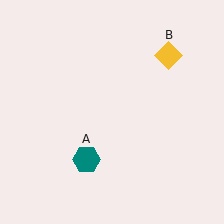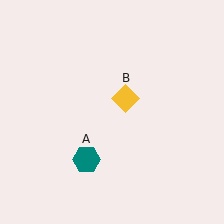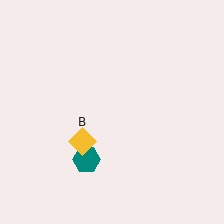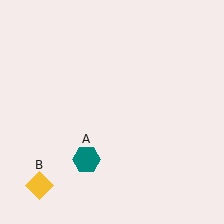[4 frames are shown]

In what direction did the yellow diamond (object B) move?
The yellow diamond (object B) moved down and to the left.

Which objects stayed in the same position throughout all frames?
Teal hexagon (object A) remained stationary.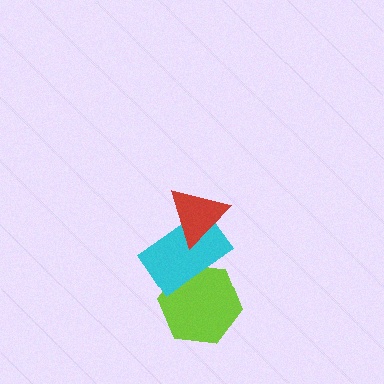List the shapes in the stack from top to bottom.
From top to bottom: the red triangle, the cyan rectangle, the lime hexagon.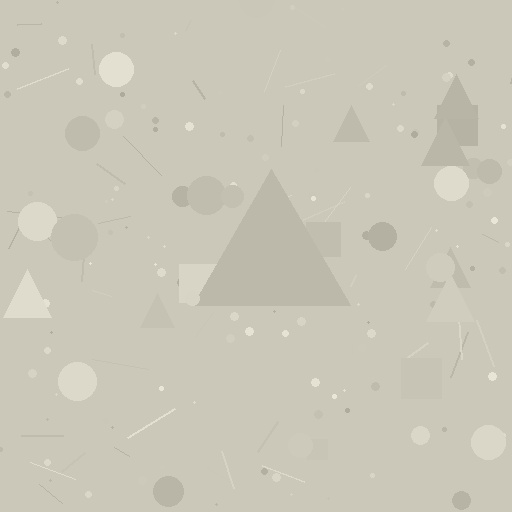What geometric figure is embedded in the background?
A triangle is embedded in the background.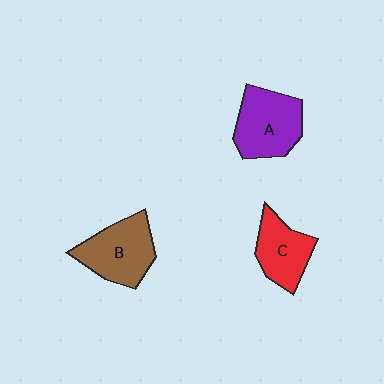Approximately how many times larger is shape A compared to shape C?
Approximately 1.3 times.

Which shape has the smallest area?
Shape C (red).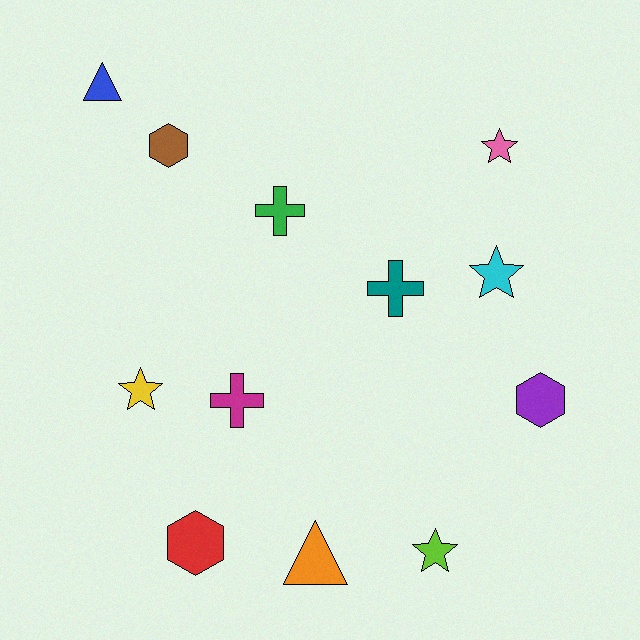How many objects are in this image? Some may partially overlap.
There are 12 objects.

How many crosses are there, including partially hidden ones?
There are 3 crosses.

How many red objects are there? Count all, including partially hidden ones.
There is 1 red object.